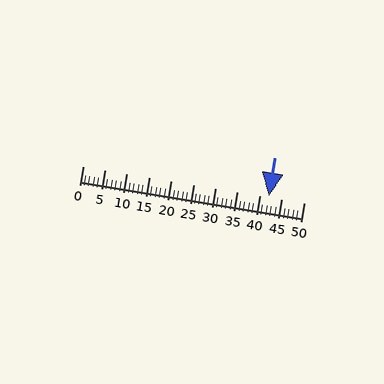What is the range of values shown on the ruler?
The ruler shows values from 0 to 50.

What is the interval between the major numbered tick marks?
The major tick marks are spaced 5 units apart.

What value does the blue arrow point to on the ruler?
The blue arrow points to approximately 42.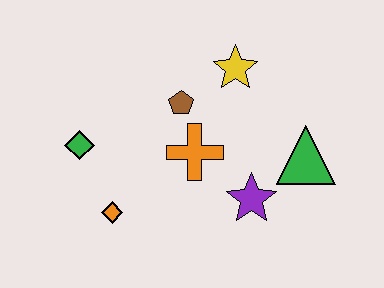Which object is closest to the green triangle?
The purple star is closest to the green triangle.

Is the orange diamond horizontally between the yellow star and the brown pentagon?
No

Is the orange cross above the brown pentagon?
No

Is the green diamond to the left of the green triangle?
Yes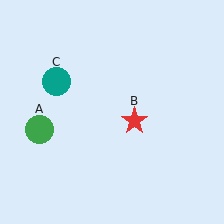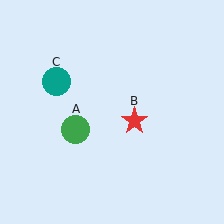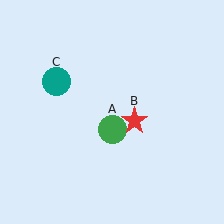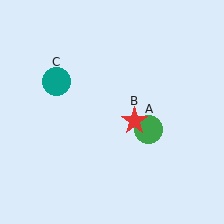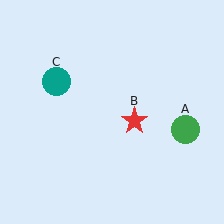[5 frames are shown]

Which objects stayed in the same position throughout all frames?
Red star (object B) and teal circle (object C) remained stationary.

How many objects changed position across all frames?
1 object changed position: green circle (object A).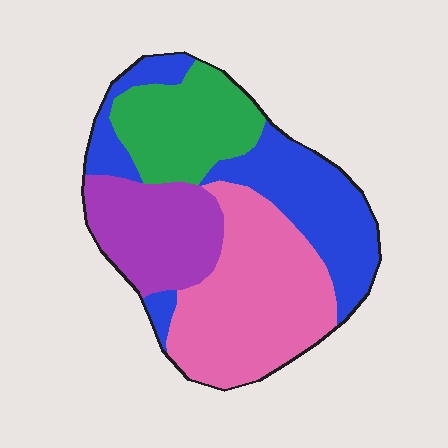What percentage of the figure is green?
Green covers 19% of the figure.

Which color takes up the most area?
Pink, at roughly 35%.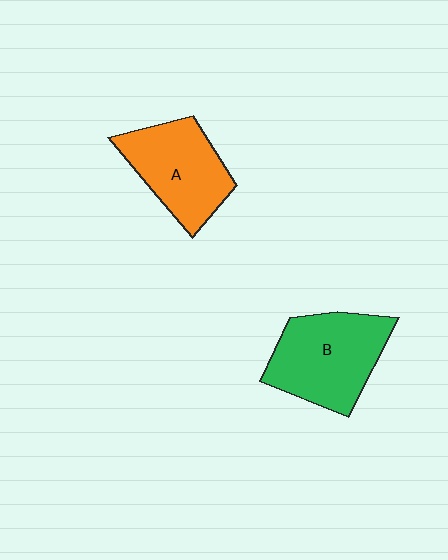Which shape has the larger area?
Shape B (green).